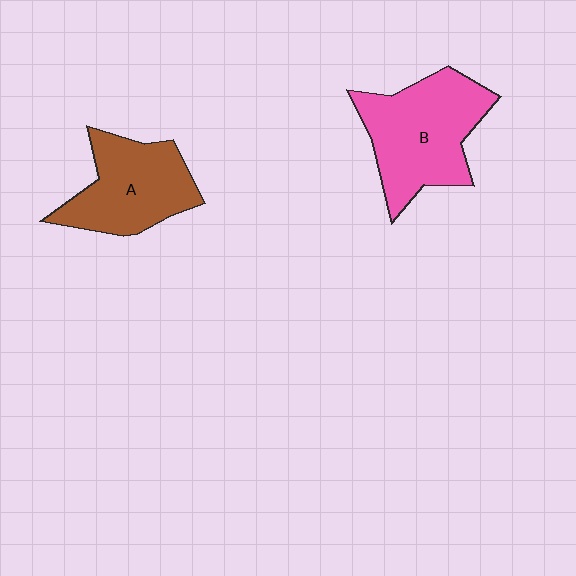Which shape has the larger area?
Shape B (pink).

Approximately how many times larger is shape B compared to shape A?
Approximately 1.2 times.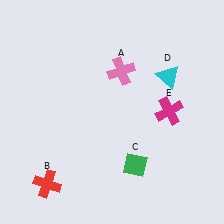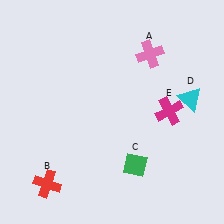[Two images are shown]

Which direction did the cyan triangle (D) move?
The cyan triangle (D) moved down.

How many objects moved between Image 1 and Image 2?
2 objects moved between the two images.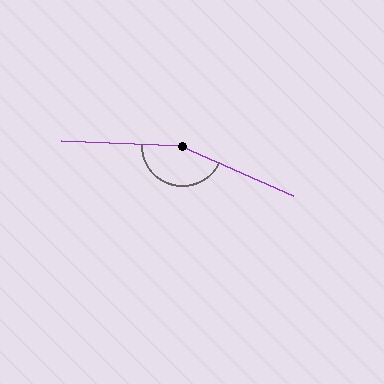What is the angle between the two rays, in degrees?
Approximately 158 degrees.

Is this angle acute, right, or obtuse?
It is obtuse.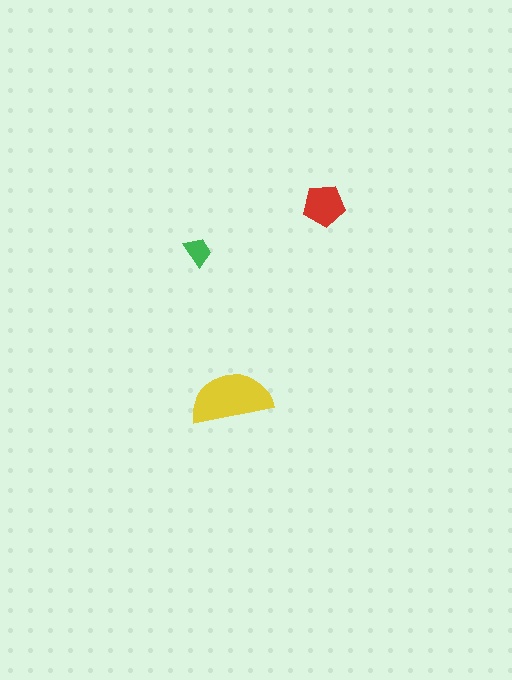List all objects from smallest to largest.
The green trapezoid, the red pentagon, the yellow semicircle.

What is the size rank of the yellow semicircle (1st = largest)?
1st.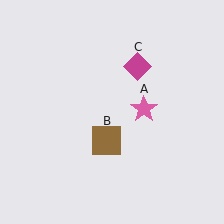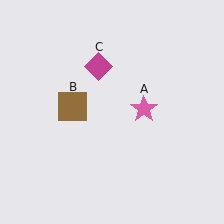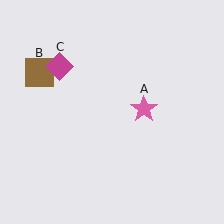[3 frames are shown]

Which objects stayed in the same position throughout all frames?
Pink star (object A) remained stationary.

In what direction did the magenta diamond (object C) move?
The magenta diamond (object C) moved left.